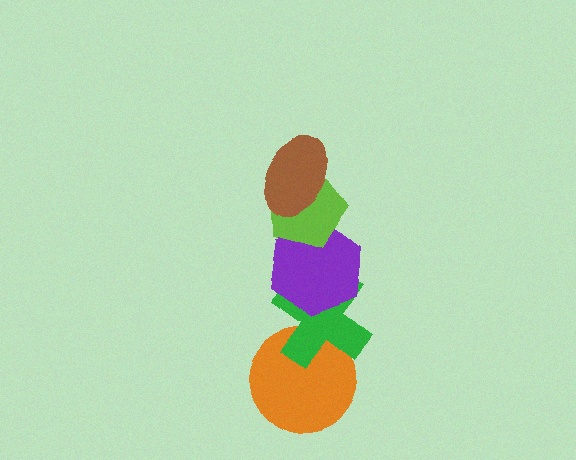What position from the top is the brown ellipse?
The brown ellipse is 1st from the top.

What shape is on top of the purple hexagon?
The lime pentagon is on top of the purple hexagon.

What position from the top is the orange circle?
The orange circle is 5th from the top.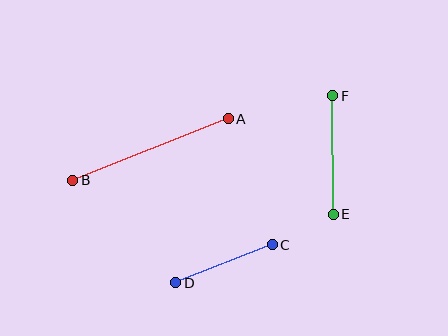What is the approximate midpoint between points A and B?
The midpoint is at approximately (150, 150) pixels.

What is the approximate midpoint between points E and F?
The midpoint is at approximately (333, 155) pixels.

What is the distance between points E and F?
The distance is approximately 119 pixels.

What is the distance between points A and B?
The distance is approximately 167 pixels.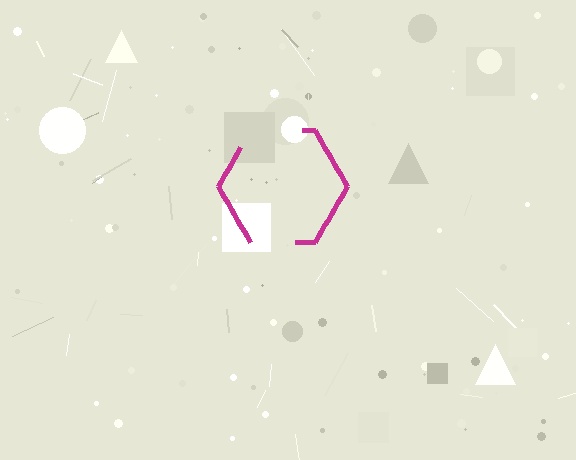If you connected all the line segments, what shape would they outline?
They would outline a hexagon.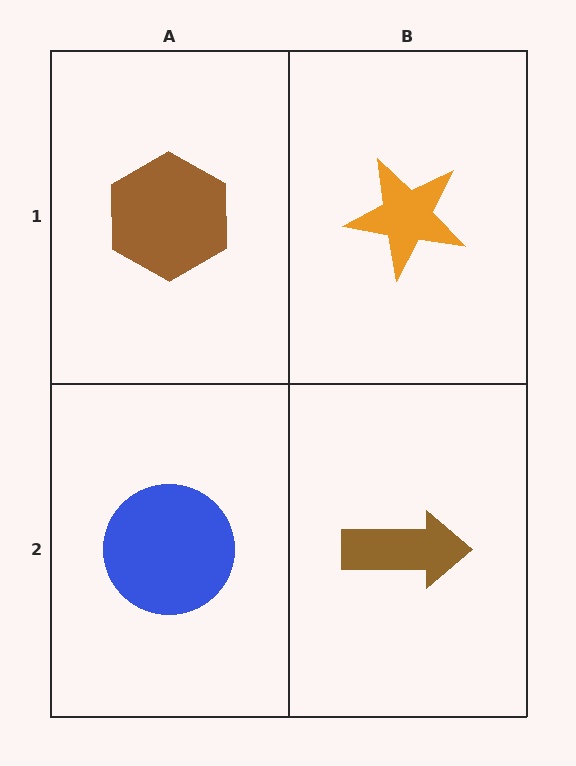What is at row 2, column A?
A blue circle.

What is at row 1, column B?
An orange star.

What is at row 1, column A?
A brown hexagon.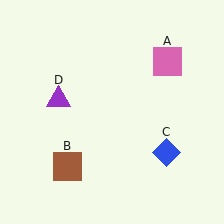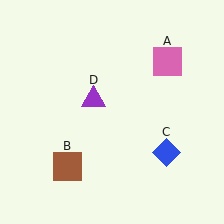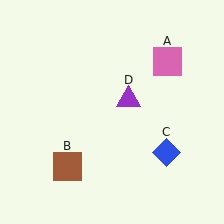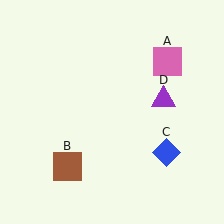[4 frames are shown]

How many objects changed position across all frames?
1 object changed position: purple triangle (object D).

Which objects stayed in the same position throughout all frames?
Pink square (object A) and brown square (object B) and blue diamond (object C) remained stationary.